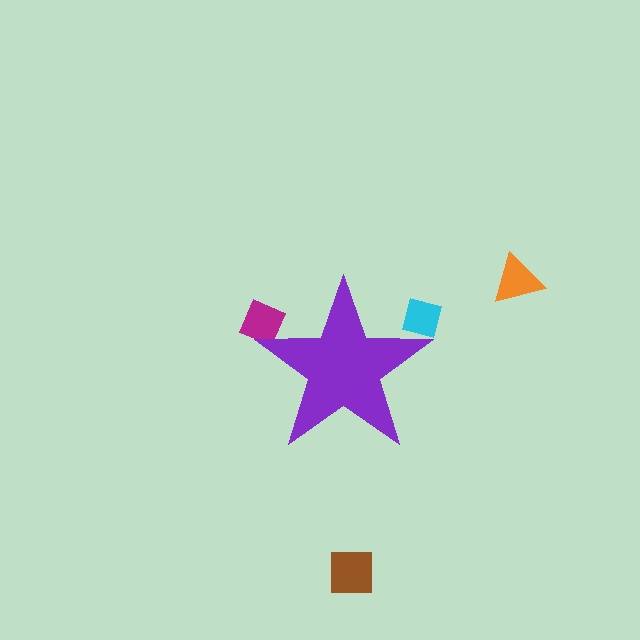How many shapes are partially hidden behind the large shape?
2 shapes are partially hidden.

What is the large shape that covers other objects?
A purple star.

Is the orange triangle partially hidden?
No, the orange triangle is fully visible.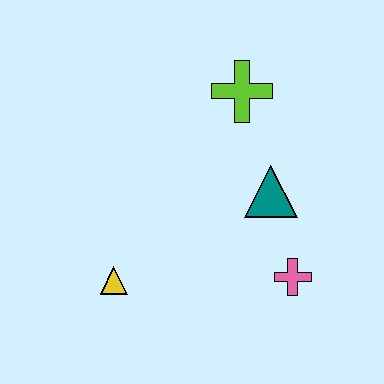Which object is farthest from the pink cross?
The lime cross is farthest from the pink cross.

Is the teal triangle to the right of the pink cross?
No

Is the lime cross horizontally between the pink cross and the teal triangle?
No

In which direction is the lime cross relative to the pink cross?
The lime cross is above the pink cross.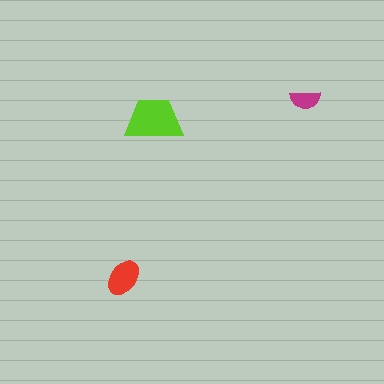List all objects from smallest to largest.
The magenta semicircle, the red ellipse, the lime trapezoid.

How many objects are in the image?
There are 3 objects in the image.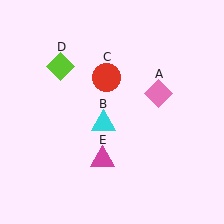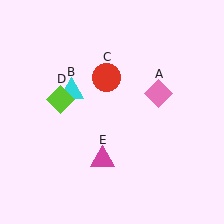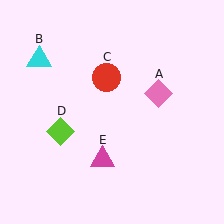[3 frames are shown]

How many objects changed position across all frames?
2 objects changed position: cyan triangle (object B), lime diamond (object D).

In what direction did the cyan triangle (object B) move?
The cyan triangle (object B) moved up and to the left.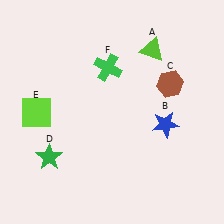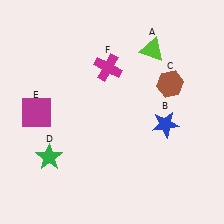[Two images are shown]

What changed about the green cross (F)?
In Image 1, F is green. In Image 2, it changed to magenta.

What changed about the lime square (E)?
In Image 1, E is lime. In Image 2, it changed to magenta.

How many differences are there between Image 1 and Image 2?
There are 2 differences between the two images.